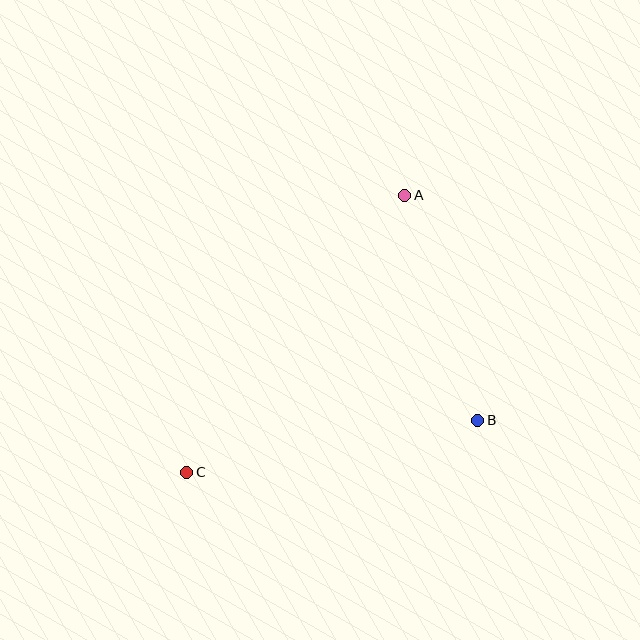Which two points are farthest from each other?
Points A and C are farthest from each other.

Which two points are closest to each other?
Points A and B are closest to each other.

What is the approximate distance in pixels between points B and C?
The distance between B and C is approximately 295 pixels.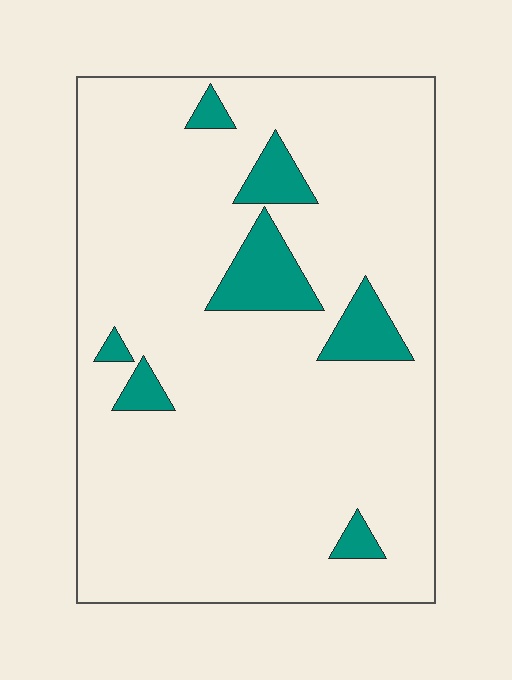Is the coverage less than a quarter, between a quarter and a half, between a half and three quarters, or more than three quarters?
Less than a quarter.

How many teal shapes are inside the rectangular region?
7.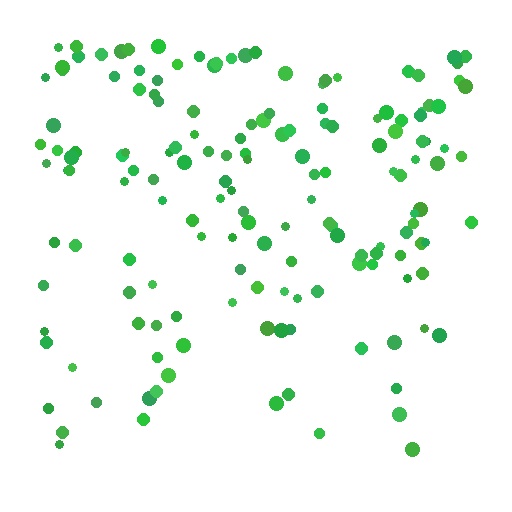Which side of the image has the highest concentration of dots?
The top.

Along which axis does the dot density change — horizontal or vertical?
Vertical.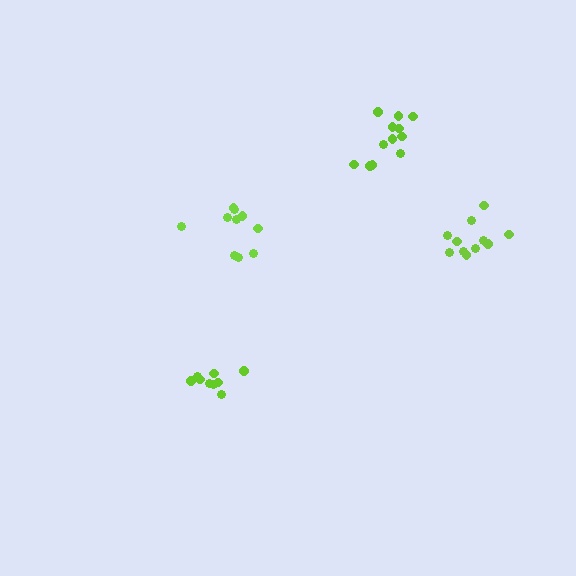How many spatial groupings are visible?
There are 4 spatial groupings.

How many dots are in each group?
Group 1: 10 dots, Group 2: 9 dots, Group 3: 12 dots, Group 4: 11 dots (42 total).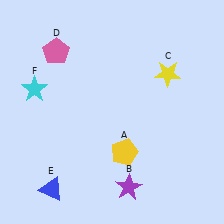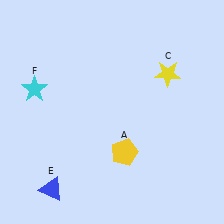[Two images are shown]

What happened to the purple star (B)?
The purple star (B) was removed in Image 2. It was in the bottom-right area of Image 1.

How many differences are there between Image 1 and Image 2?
There are 2 differences between the two images.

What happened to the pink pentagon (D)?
The pink pentagon (D) was removed in Image 2. It was in the top-left area of Image 1.